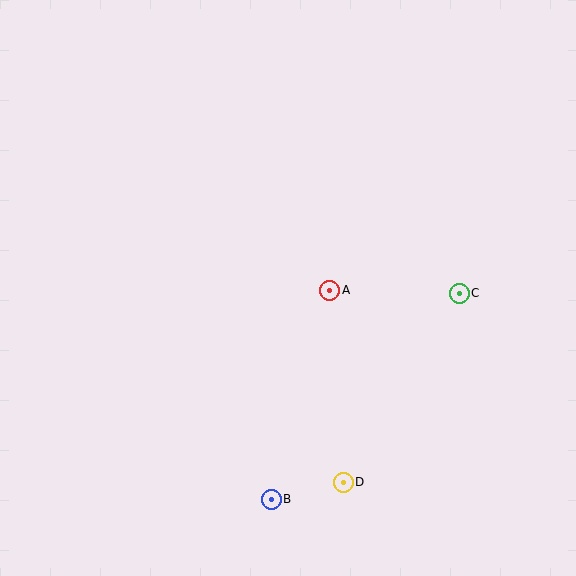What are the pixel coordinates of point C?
Point C is at (459, 293).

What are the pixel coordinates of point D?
Point D is at (343, 482).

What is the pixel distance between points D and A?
The distance between D and A is 193 pixels.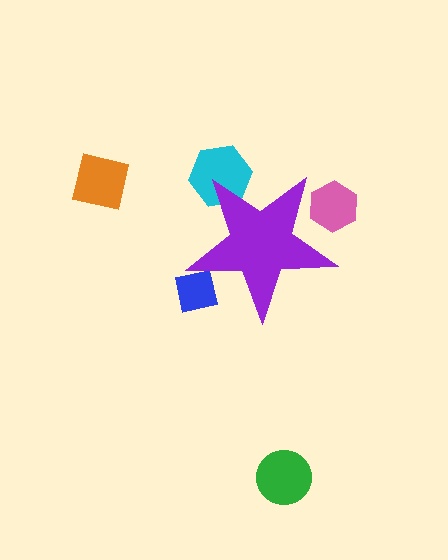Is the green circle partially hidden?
No, the green circle is fully visible.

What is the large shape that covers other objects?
A purple star.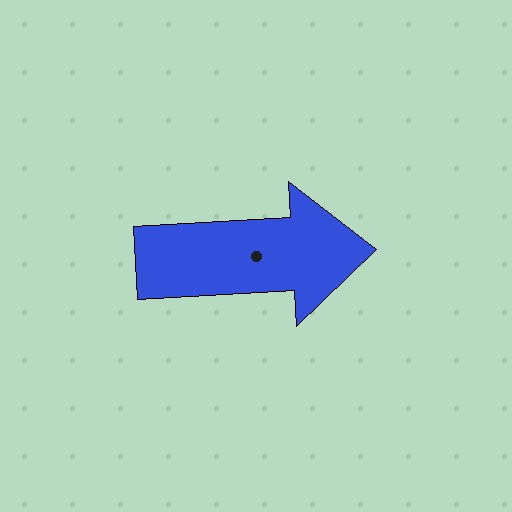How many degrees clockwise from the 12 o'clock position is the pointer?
Approximately 87 degrees.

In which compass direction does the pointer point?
East.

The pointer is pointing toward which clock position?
Roughly 3 o'clock.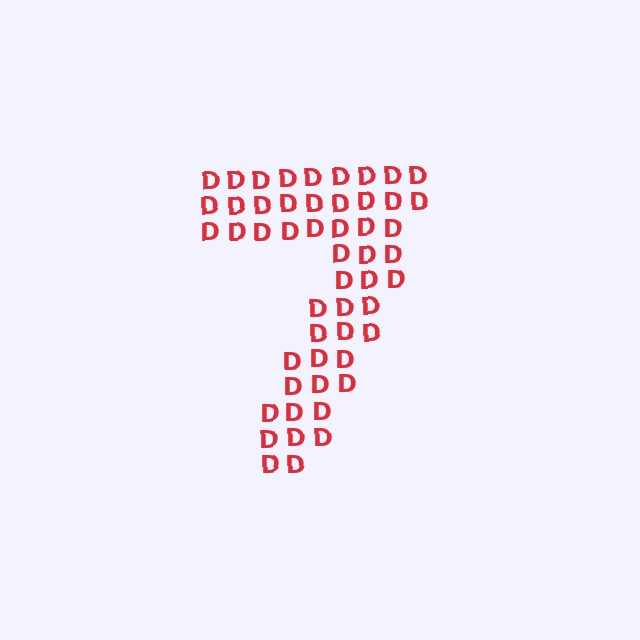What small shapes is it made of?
It is made of small letter D's.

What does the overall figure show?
The overall figure shows the digit 7.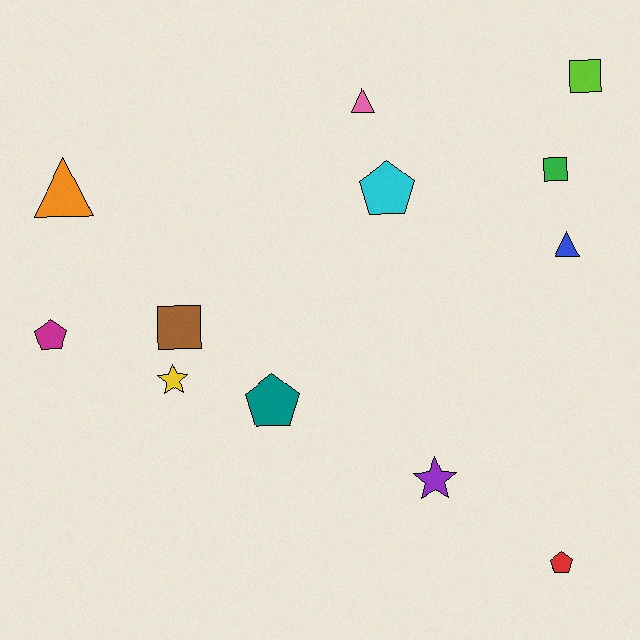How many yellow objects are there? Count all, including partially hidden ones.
There is 1 yellow object.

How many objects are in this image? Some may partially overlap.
There are 12 objects.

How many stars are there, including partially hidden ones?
There are 2 stars.